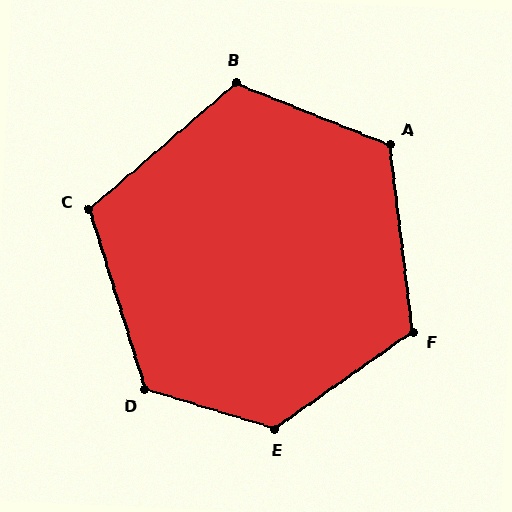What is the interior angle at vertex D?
Approximately 124 degrees (obtuse).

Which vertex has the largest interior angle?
E, at approximately 128 degrees.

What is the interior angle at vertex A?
Approximately 119 degrees (obtuse).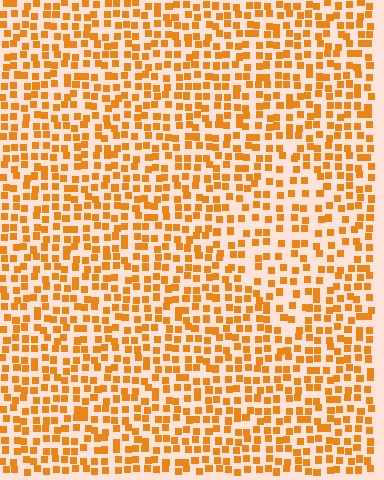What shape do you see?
I see a diamond.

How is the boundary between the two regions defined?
The boundary is defined by a change in element density (approximately 1.5x ratio). All elements are the same color, size, and shape.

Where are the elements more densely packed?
The elements are more densely packed outside the diamond boundary.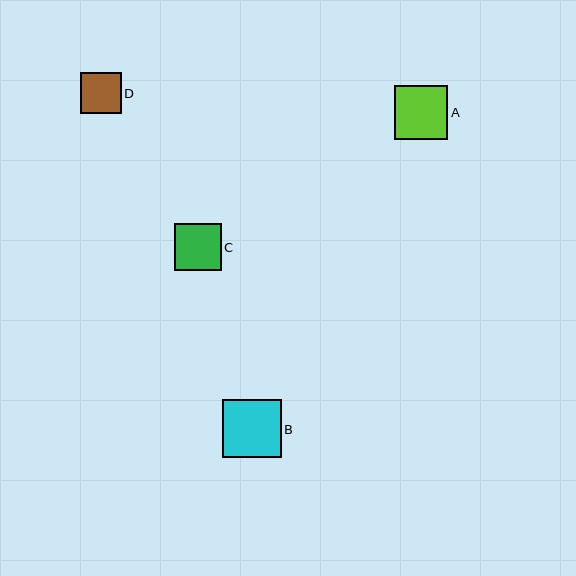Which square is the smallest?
Square D is the smallest with a size of approximately 41 pixels.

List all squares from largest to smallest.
From largest to smallest: B, A, C, D.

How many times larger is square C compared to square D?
Square C is approximately 1.1 times the size of square D.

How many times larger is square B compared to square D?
Square B is approximately 1.4 times the size of square D.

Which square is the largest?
Square B is the largest with a size of approximately 59 pixels.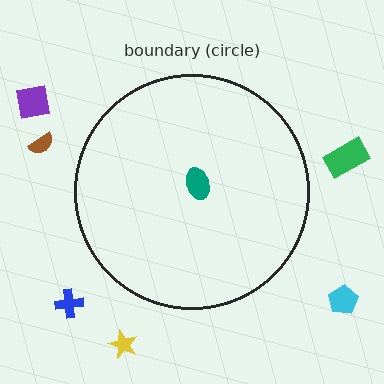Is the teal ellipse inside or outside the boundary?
Inside.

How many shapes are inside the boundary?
1 inside, 6 outside.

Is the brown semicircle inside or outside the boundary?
Outside.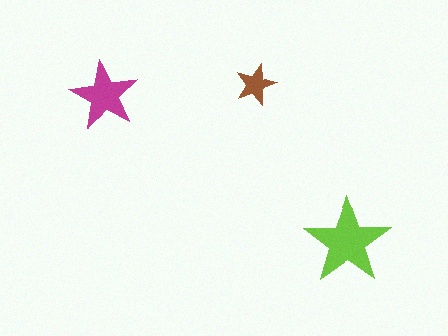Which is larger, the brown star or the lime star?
The lime one.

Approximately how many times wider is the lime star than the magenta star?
About 1.5 times wider.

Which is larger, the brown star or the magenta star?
The magenta one.